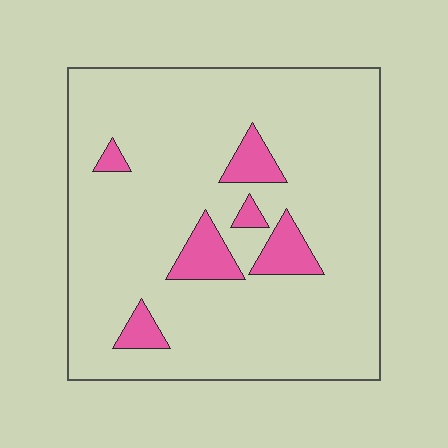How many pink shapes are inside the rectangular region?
6.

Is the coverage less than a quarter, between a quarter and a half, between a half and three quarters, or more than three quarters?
Less than a quarter.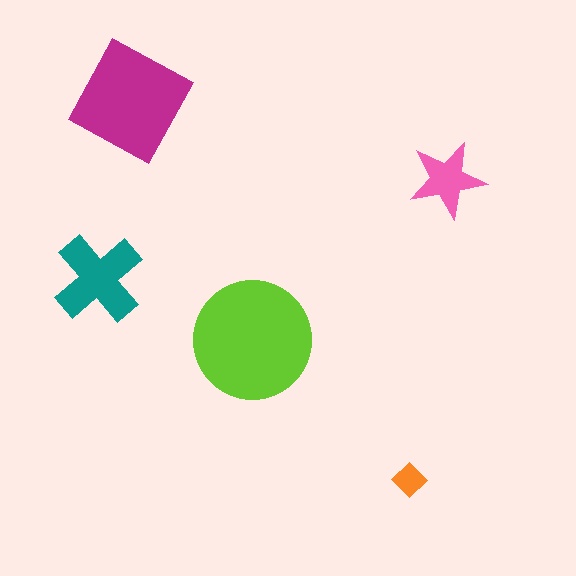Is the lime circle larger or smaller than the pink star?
Larger.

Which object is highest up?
The magenta square is topmost.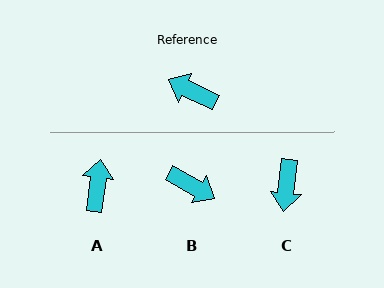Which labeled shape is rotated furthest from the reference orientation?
B, about 176 degrees away.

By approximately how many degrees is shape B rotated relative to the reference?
Approximately 176 degrees counter-clockwise.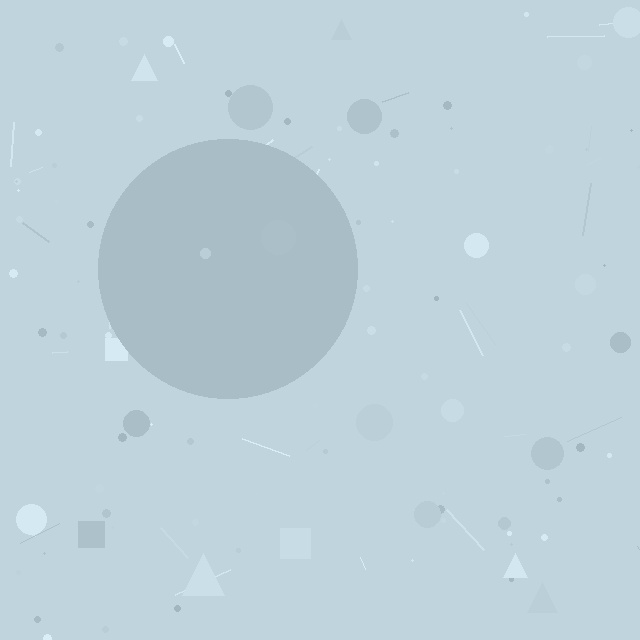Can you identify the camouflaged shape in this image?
The camouflaged shape is a circle.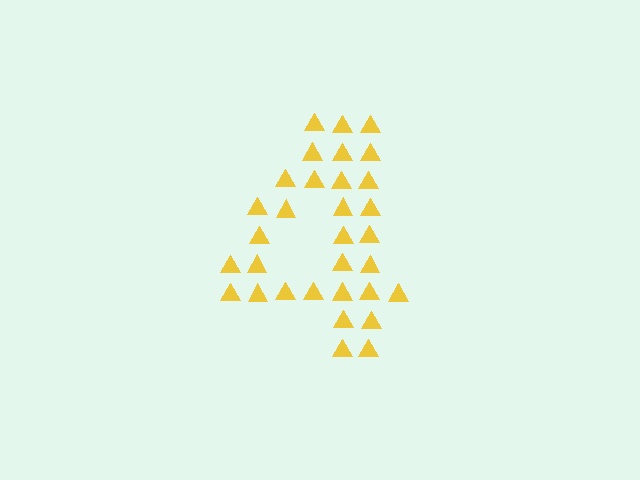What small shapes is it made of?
It is made of small triangles.